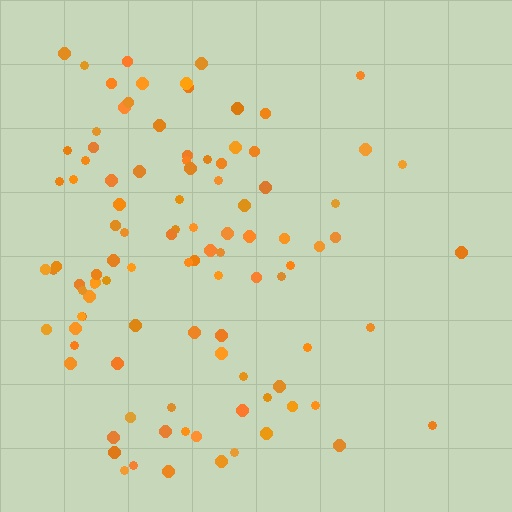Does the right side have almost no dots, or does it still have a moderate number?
Still a moderate number, just noticeably fewer than the left.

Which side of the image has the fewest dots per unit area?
The right.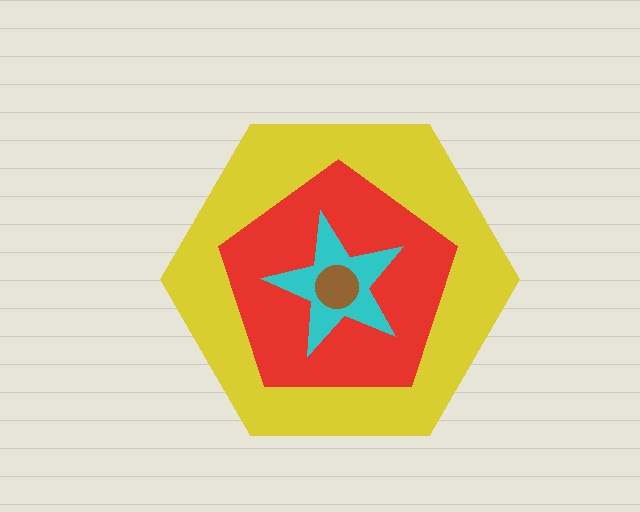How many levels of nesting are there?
4.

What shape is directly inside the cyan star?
The brown circle.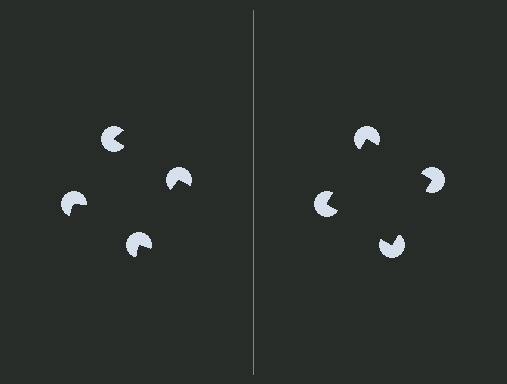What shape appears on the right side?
An illusory square.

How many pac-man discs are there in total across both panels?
8 — 4 on each side.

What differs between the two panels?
The pac-man discs are positioned identically on both sides; only the wedge orientations differ. On the right they align to a square; on the left they are misaligned.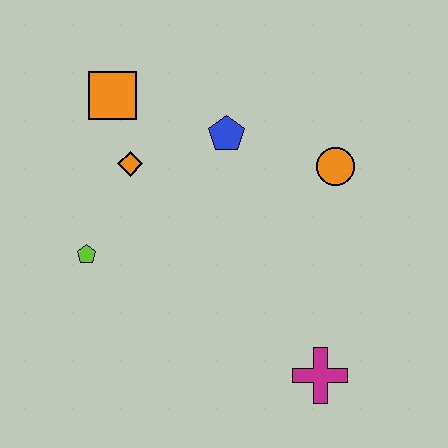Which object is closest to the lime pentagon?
The orange diamond is closest to the lime pentagon.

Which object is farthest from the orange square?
The magenta cross is farthest from the orange square.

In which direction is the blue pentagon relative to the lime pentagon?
The blue pentagon is to the right of the lime pentagon.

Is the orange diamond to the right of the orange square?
Yes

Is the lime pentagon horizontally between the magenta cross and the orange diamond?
No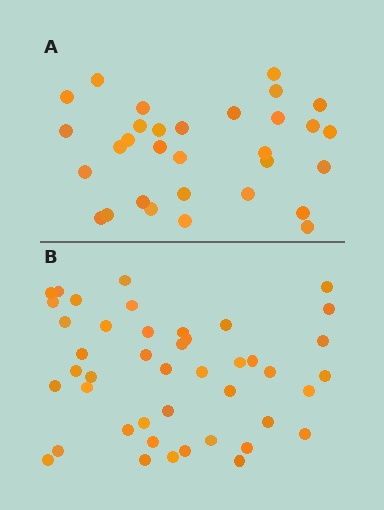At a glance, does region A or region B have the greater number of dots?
Region B (the bottom region) has more dots.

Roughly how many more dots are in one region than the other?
Region B has approximately 15 more dots than region A.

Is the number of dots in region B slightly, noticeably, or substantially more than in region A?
Region B has noticeably more, but not dramatically so. The ratio is roughly 1.4 to 1.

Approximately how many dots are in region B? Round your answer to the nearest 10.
About 40 dots. (The exact count is 44, which rounds to 40.)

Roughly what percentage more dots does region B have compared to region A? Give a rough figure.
About 40% more.